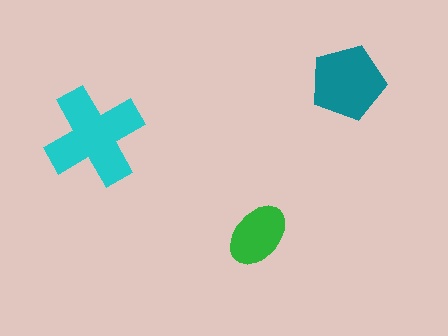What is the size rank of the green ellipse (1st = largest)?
3rd.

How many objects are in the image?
There are 3 objects in the image.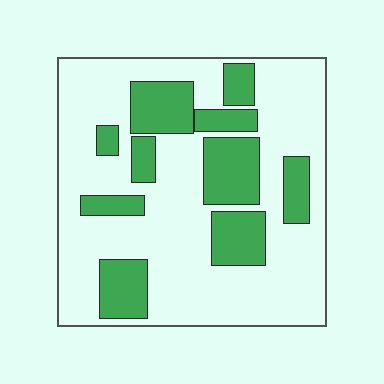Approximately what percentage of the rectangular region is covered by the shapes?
Approximately 30%.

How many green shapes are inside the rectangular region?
10.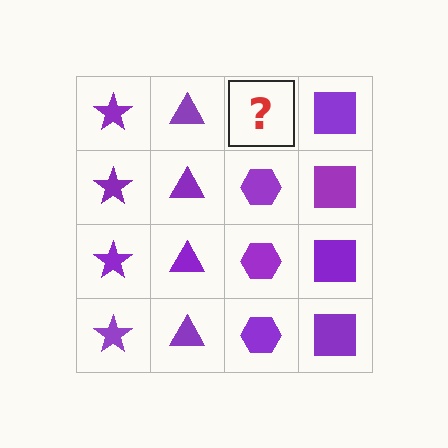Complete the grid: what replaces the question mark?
The question mark should be replaced with a purple hexagon.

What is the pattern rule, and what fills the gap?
The rule is that each column has a consistent shape. The gap should be filled with a purple hexagon.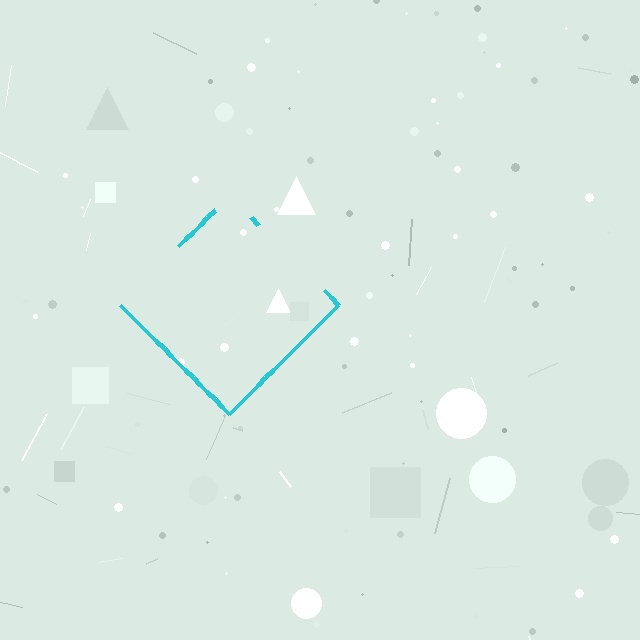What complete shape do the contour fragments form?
The contour fragments form a diamond.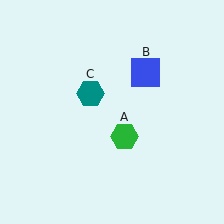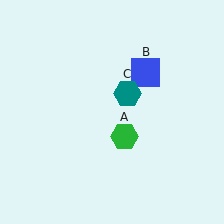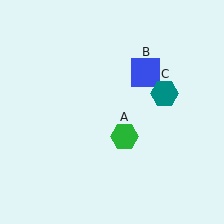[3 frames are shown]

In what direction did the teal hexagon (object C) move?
The teal hexagon (object C) moved right.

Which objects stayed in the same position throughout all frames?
Green hexagon (object A) and blue square (object B) remained stationary.